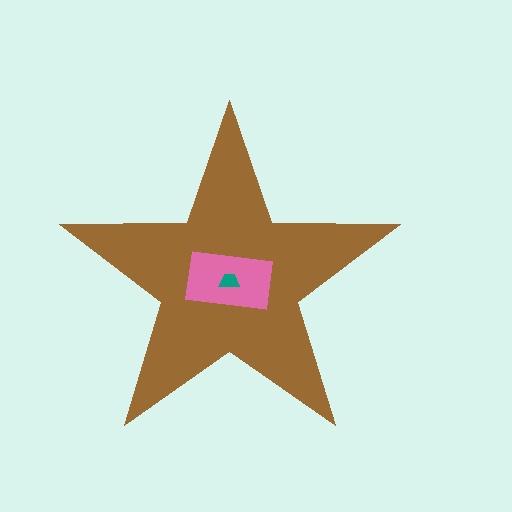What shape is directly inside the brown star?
The pink rectangle.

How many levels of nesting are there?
3.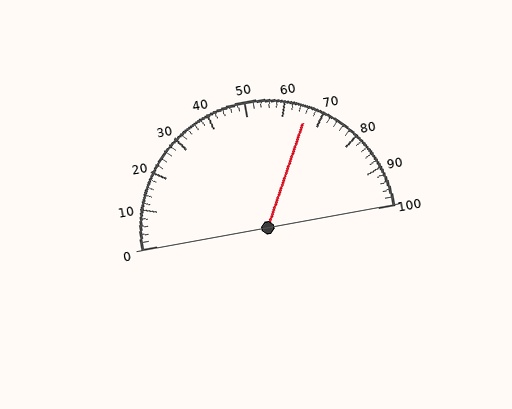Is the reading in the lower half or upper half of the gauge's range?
The reading is in the upper half of the range (0 to 100).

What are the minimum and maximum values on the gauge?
The gauge ranges from 0 to 100.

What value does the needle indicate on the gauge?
The needle indicates approximately 66.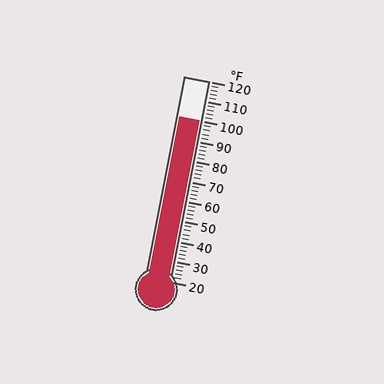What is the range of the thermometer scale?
The thermometer scale ranges from 20°F to 120°F.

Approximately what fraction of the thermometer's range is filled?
The thermometer is filled to approximately 80% of its range.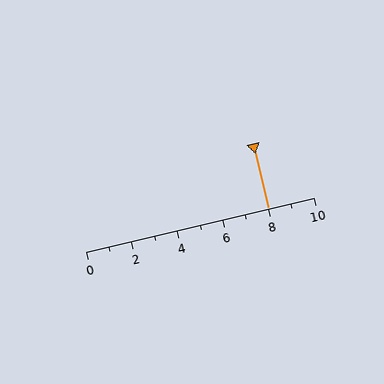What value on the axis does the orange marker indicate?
The marker indicates approximately 8.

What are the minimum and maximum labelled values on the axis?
The axis runs from 0 to 10.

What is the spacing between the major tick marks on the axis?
The major ticks are spaced 2 apart.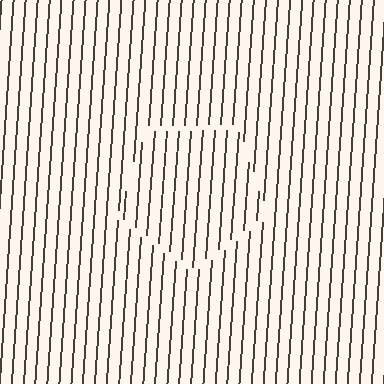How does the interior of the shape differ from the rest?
The interior of the shape contains the same grating, shifted by half a period — the contour is defined by the phase discontinuity where line-ends from the inner and outer gratings abut.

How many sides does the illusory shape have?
5 sides — the line-ends trace a pentagon.